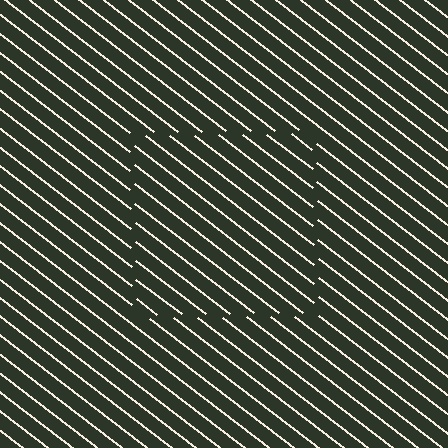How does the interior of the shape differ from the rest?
The interior of the shape contains the same grating, shifted by half a period — the contour is defined by the phase discontinuity where line-ends from the inner and outer gratings abut.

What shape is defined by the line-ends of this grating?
An illusory square. The interior of the shape contains the same grating, shifted by half a period — the contour is defined by the phase discontinuity where line-ends from the inner and outer gratings abut.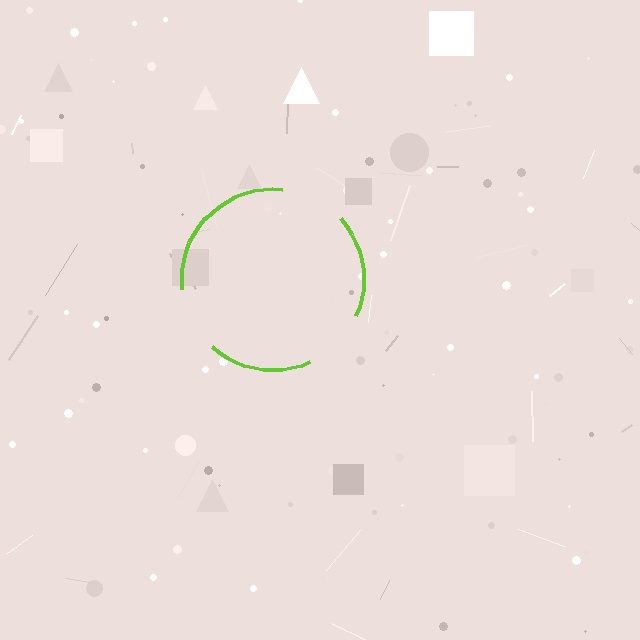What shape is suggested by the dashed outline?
The dashed outline suggests a circle.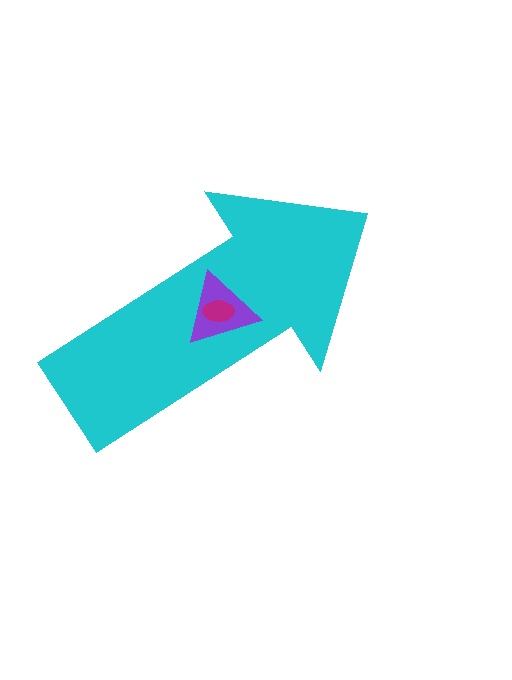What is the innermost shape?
The magenta ellipse.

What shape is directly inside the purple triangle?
The magenta ellipse.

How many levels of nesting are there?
3.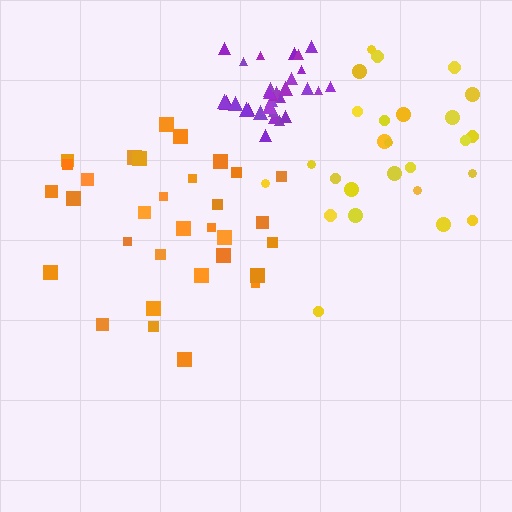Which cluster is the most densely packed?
Purple.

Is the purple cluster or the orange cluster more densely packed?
Purple.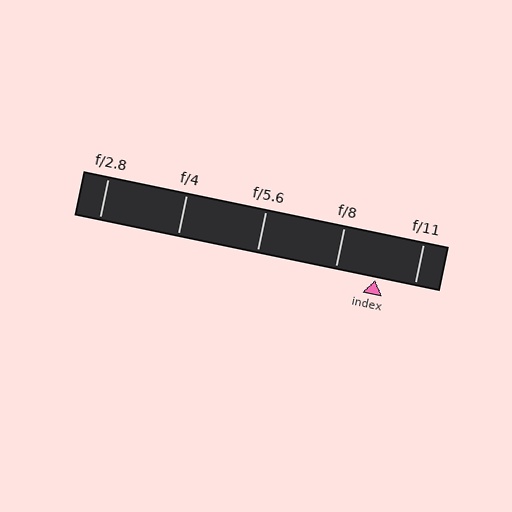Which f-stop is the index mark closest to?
The index mark is closest to f/11.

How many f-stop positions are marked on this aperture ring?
There are 5 f-stop positions marked.